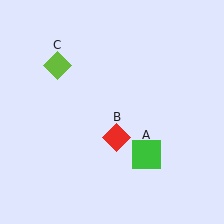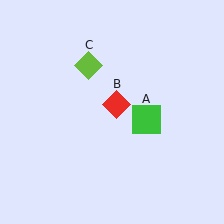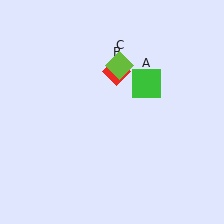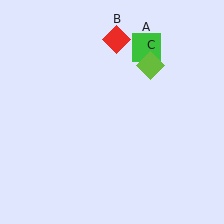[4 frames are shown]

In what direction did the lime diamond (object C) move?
The lime diamond (object C) moved right.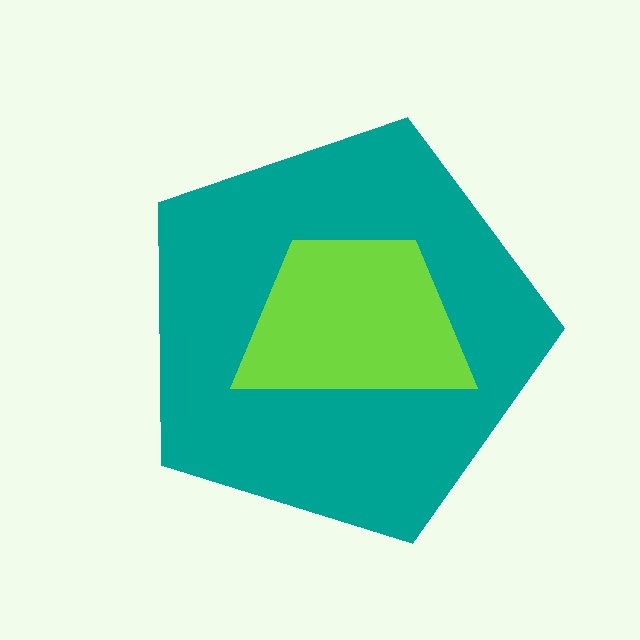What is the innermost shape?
The lime trapezoid.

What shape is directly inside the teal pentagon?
The lime trapezoid.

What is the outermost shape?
The teal pentagon.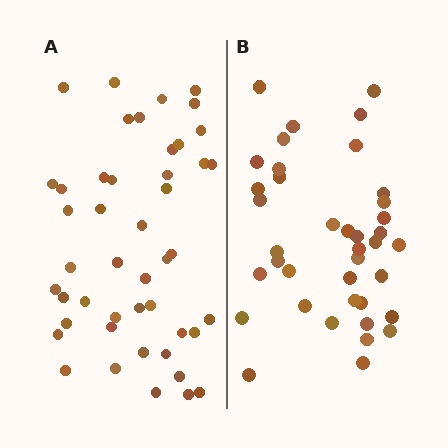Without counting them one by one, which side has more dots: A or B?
Region A (the left region) has more dots.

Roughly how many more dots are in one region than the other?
Region A has roughly 8 or so more dots than region B.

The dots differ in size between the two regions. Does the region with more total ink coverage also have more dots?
No. Region B has more total ink coverage because its dots are larger, but region A actually contains more individual dots. Total area can be misleading — the number of items is what matters here.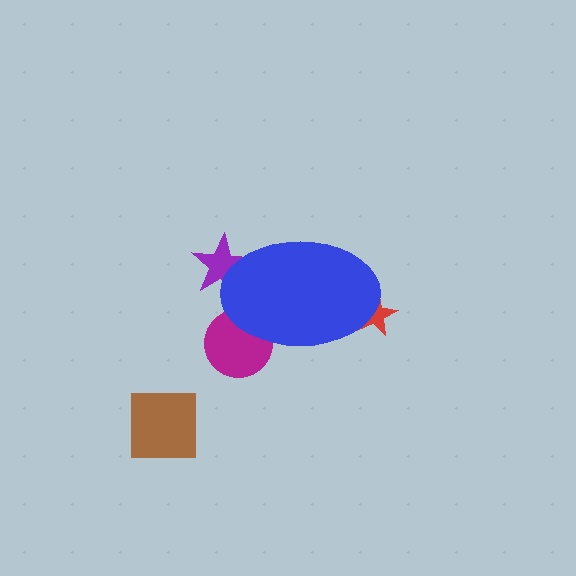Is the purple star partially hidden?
Yes, the purple star is partially hidden behind the blue ellipse.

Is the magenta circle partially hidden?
Yes, the magenta circle is partially hidden behind the blue ellipse.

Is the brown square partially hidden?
No, the brown square is fully visible.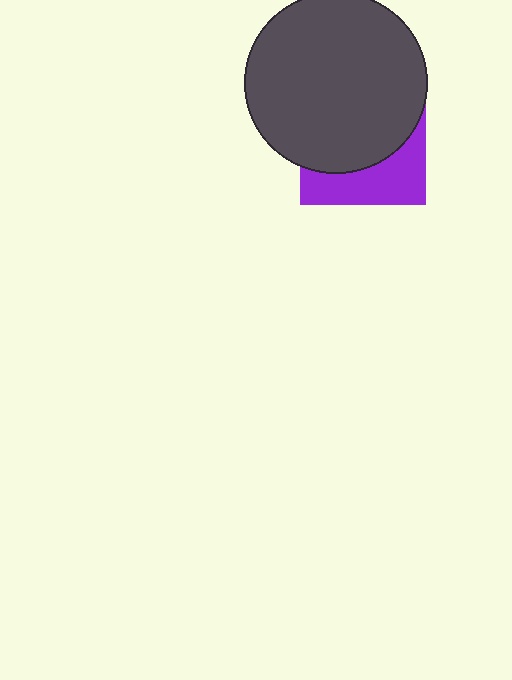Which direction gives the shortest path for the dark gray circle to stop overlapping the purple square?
Moving up gives the shortest separation.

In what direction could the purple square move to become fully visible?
The purple square could move down. That would shift it out from behind the dark gray circle entirely.